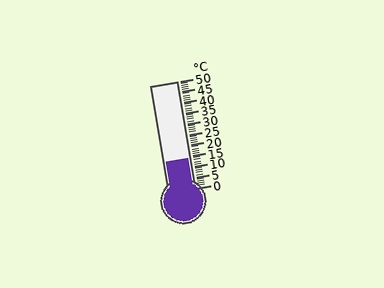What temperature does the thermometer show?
The thermometer shows approximately 14°C.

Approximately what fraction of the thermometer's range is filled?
The thermometer is filled to approximately 30% of its range.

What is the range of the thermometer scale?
The thermometer scale ranges from 0°C to 50°C.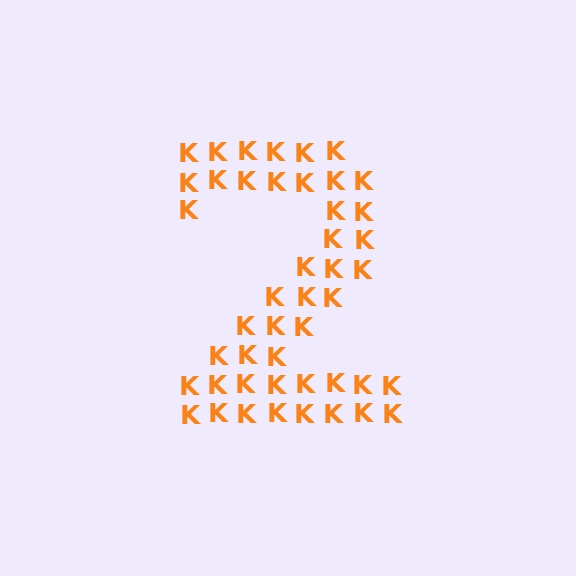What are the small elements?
The small elements are letter K's.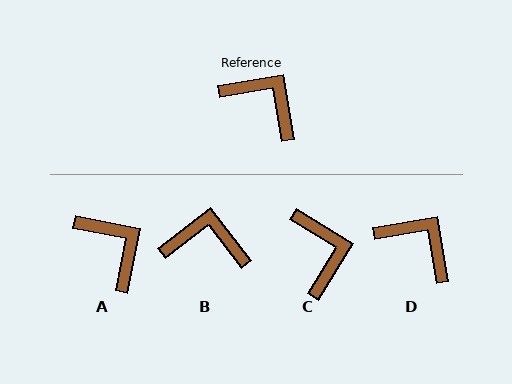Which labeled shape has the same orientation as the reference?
D.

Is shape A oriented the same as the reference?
No, it is off by about 20 degrees.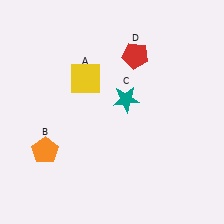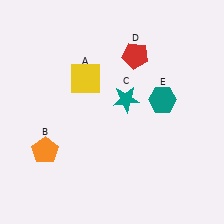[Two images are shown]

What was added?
A teal hexagon (E) was added in Image 2.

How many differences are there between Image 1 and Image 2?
There is 1 difference between the two images.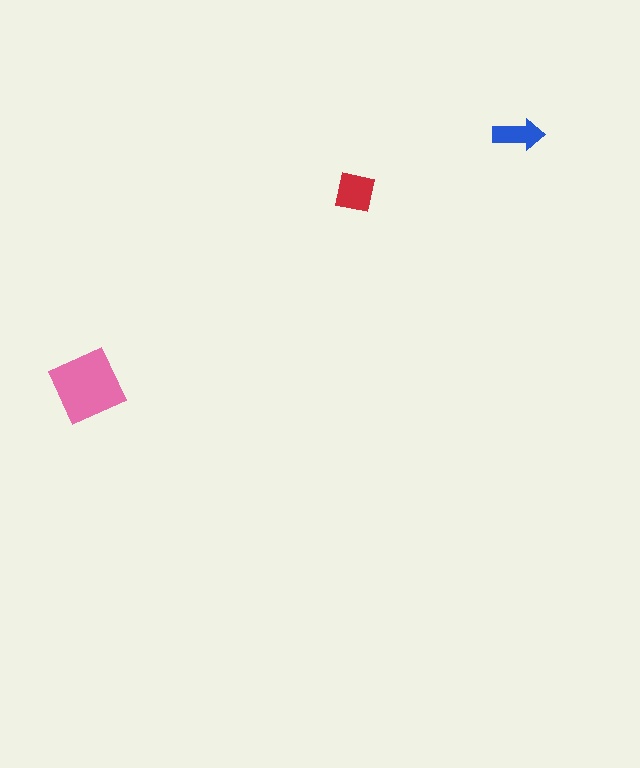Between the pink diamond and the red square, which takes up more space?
The pink diamond.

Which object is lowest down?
The pink diamond is bottommost.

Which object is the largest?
The pink diamond.